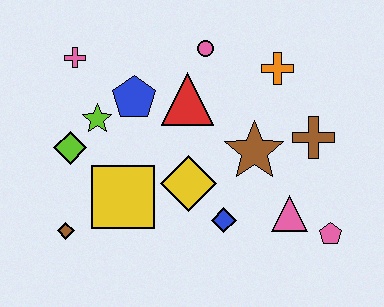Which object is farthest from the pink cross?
The pink pentagon is farthest from the pink cross.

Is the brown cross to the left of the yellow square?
No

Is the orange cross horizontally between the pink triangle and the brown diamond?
Yes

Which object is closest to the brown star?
The brown cross is closest to the brown star.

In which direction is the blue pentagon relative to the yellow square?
The blue pentagon is above the yellow square.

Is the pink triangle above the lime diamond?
No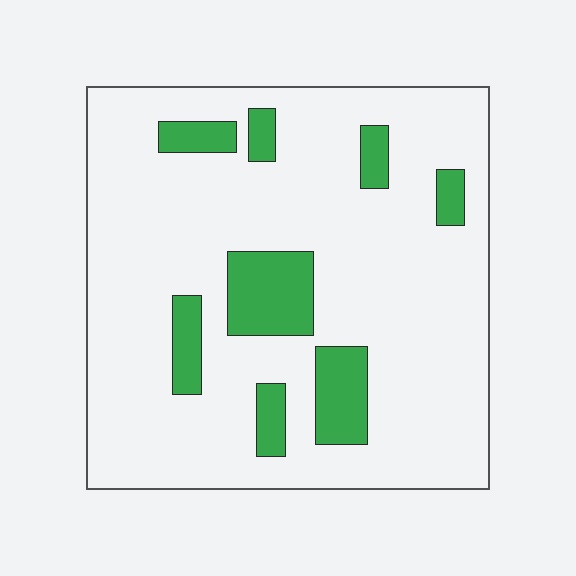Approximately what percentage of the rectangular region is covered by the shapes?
Approximately 15%.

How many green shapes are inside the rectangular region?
8.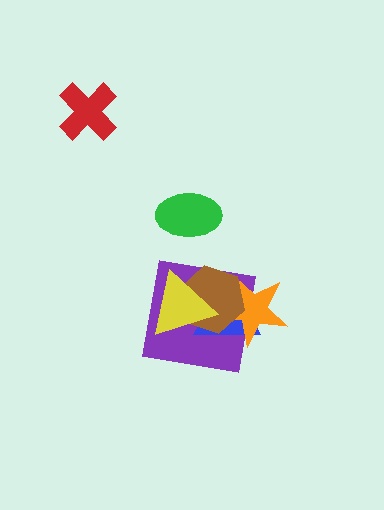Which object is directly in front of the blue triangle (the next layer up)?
The orange star is directly in front of the blue triangle.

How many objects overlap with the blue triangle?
4 objects overlap with the blue triangle.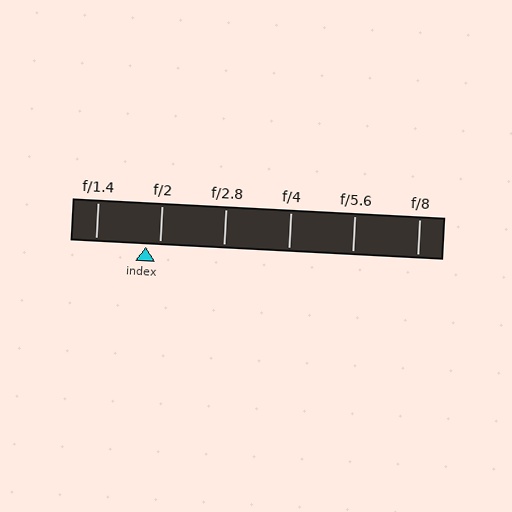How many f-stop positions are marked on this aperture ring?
There are 6 f-stop positions marked.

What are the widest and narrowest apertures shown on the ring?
The widest aperture shown is f/1.4 and the narrowest is f/8.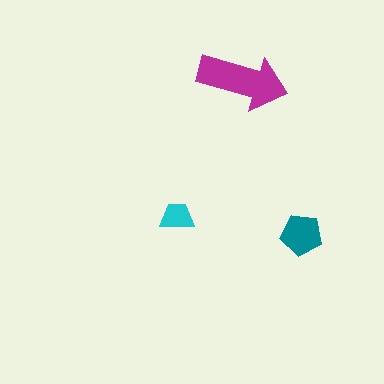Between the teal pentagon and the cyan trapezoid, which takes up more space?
The teal pentagon.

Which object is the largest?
The magenta arrow.